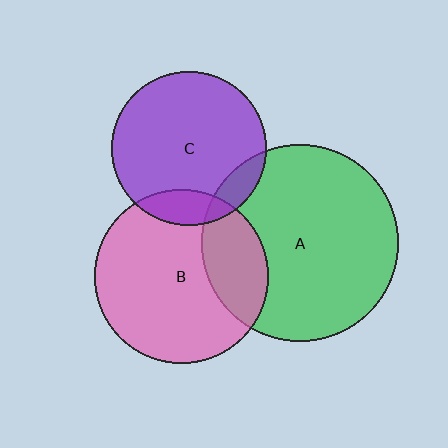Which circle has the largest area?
Circle A (green).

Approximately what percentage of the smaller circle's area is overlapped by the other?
Approximately 25%.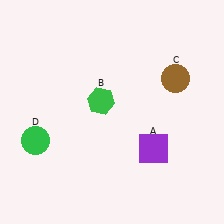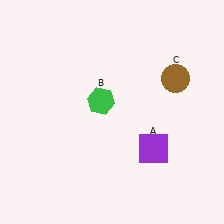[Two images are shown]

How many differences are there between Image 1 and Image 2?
There is 1 difference between the two images.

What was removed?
The green circle (D) was removed in Image 2.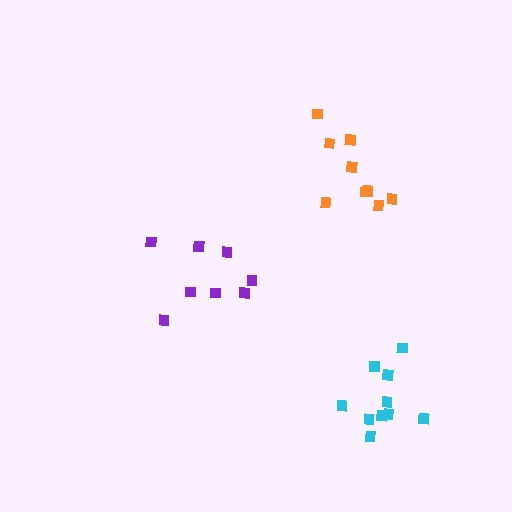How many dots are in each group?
Group 1: 10 dots, Group 2: 9 dots, Group 3: 8 dots (27 total).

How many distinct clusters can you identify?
There are 3 distinct clusters.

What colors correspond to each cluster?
The clusters are colored: cyan, orange, purple.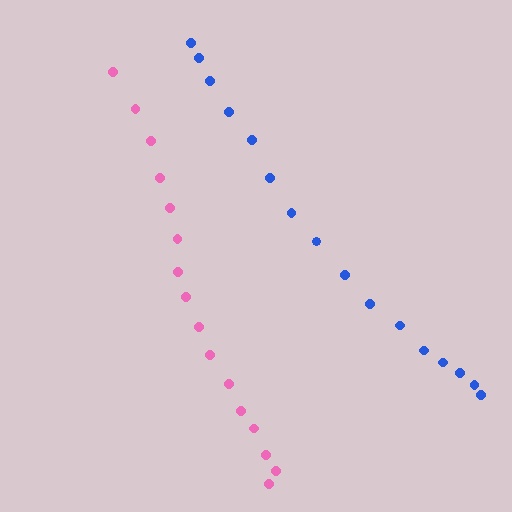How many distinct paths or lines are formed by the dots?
There are 2 distinct paths.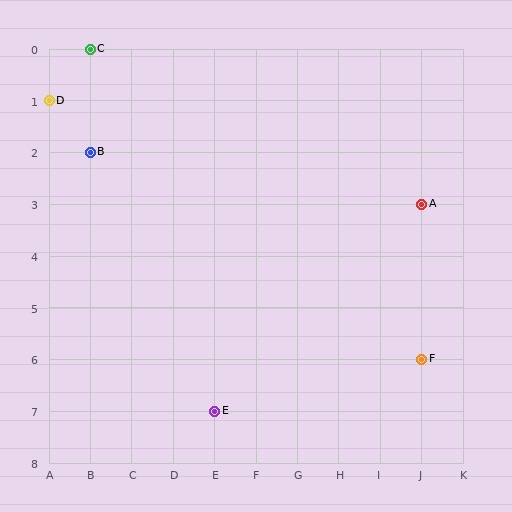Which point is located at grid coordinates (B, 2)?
Point B is at (B, 2).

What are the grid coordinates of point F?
Point F is at grid coordinates (J, 6).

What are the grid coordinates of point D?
Point D is at grid coordinates (A, 1).